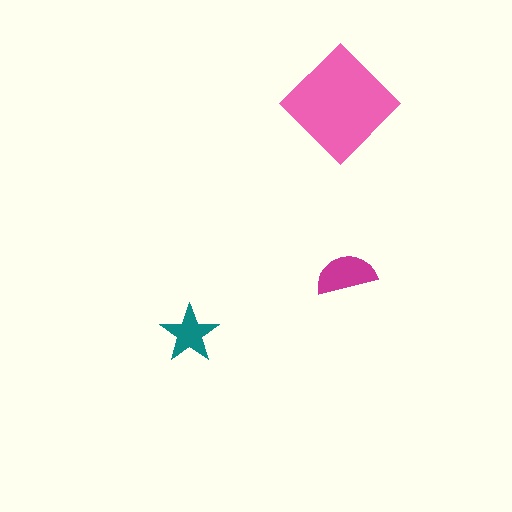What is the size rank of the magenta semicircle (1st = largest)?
2nd.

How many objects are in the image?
There are 3 objects in the image.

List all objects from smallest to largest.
The teal star, the magenta semicircle, the pink diamond.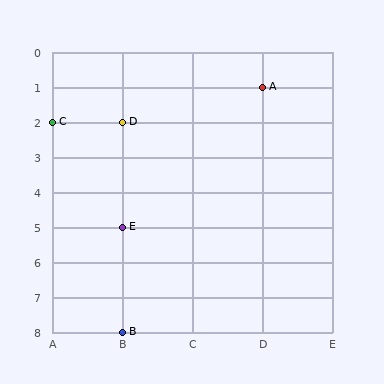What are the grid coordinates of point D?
Point D is at grid coordinates (B, 2).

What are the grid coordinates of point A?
Point A is at grid coordinates (D, 1).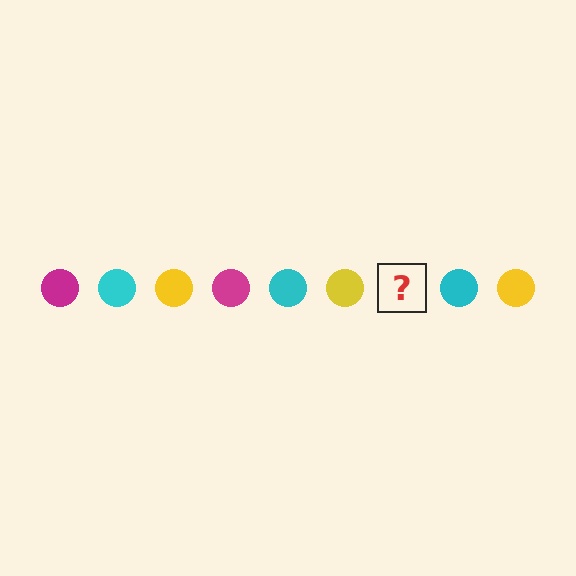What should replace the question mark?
The question mark should be replaced with a magenta circle.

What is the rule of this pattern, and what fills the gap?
The rule is that the pattern cycles through magenta, cyan, yellow circles. The gap should be filled with a magenta circle.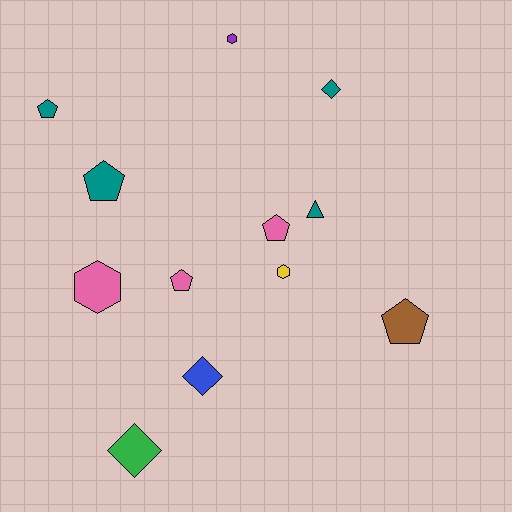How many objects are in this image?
There are 12 objects.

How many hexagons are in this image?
There are 3 hexagons.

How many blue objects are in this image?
There is 1 blue object.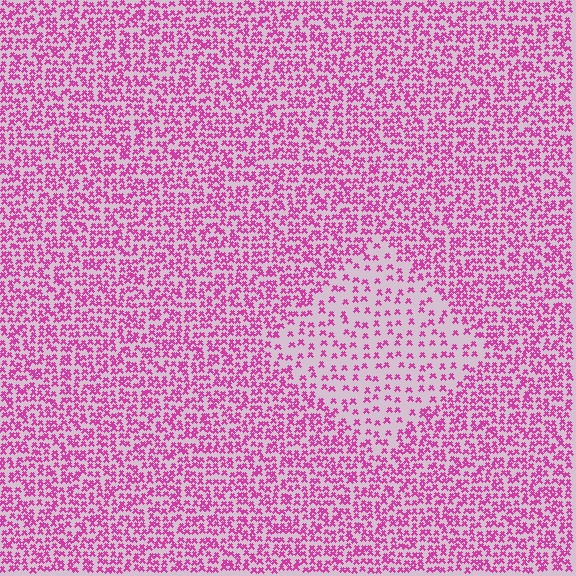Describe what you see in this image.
The image contains small magenta elements arranged at two different densities. A diamond-shaped region is visible where the elements are less densely packed than the surrounding area.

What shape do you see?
I see a diamond.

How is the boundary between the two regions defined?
The boundary is defined by a change in element density (approximately 2.2x ratio). All elements are the same color, size, and shape.